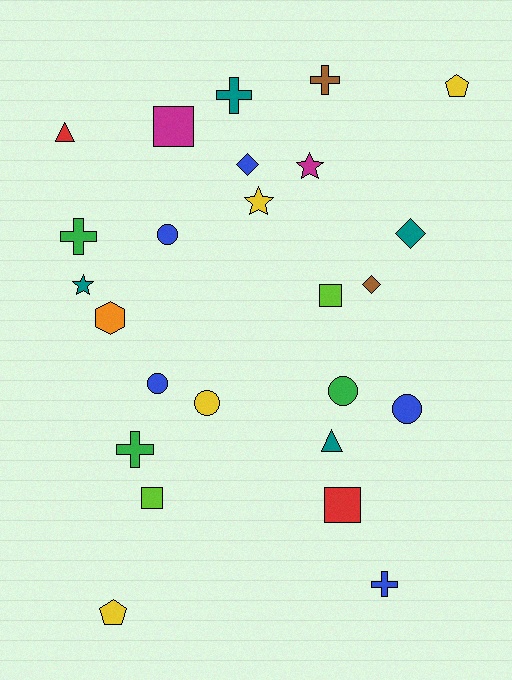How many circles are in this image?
There are 5 circles.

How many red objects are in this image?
There are 2 red objects.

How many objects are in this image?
There are 25 objects.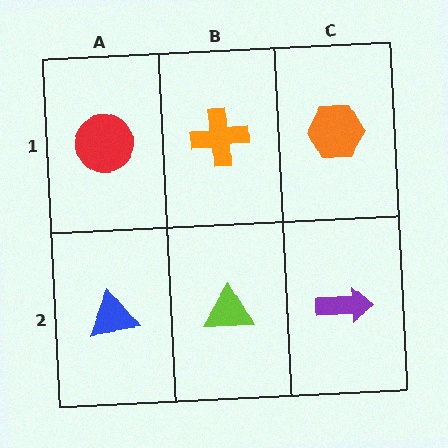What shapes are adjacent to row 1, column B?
A lime triangle (row 2, column B), a red circle (row 1, column A), an orange hexagon (row 1, column C).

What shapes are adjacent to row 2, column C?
An orange hexagon (row 1, column C), a lime triangle (row 2, column B).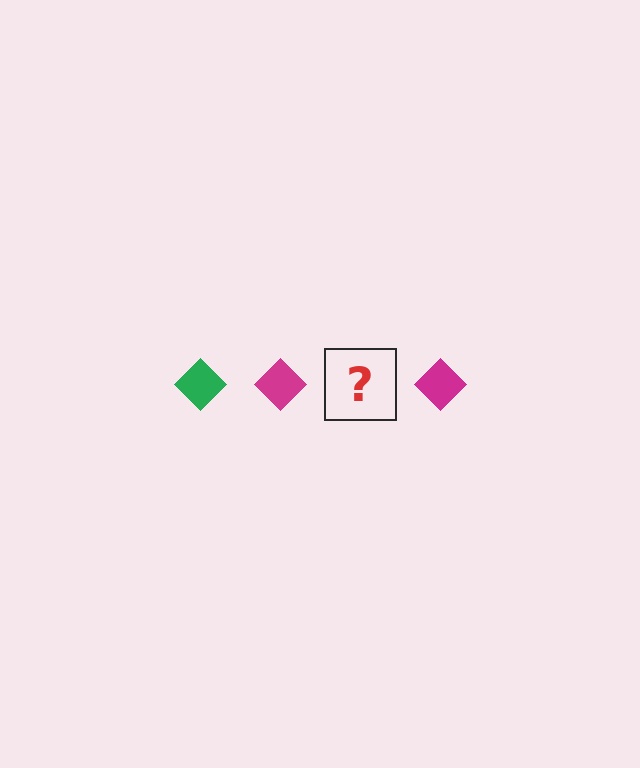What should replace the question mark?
The question mark should be replaced with a green diamond.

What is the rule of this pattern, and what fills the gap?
The rule is that the pattern cycles through green, magenta diamonds. The gap should be filled with a green diamond.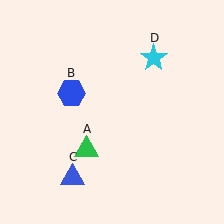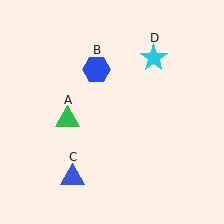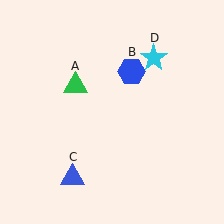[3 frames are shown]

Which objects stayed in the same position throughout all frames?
Blue triangle (object C) and cyan star (object D) remained stationary.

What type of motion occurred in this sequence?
The green triangle (object A), blue hexagon (object B) rotated clockwise around the center of the scene.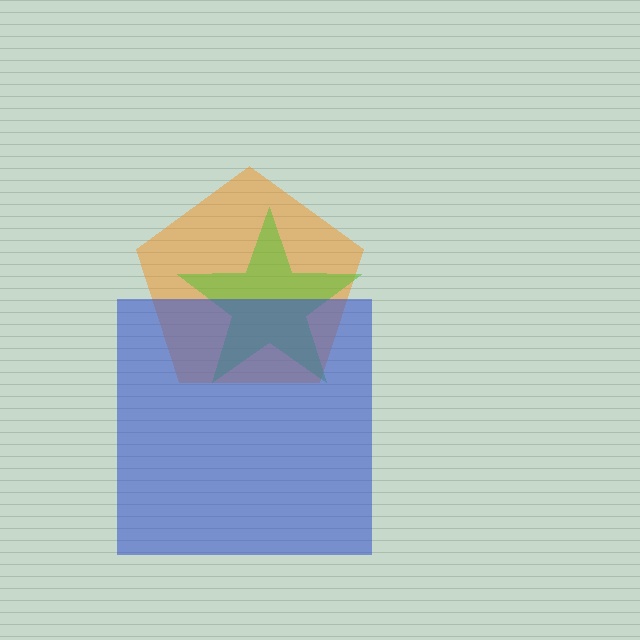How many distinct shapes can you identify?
There are 3 distinct shapes: an orange pentagon, a lime star, a blue square.